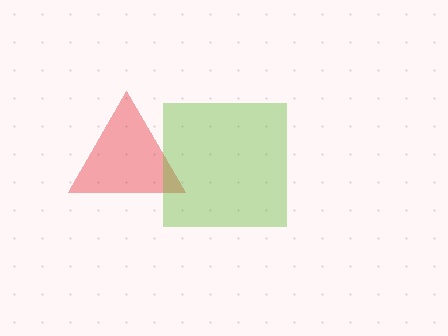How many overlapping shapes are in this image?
There are 2 overlapping shapes in the image.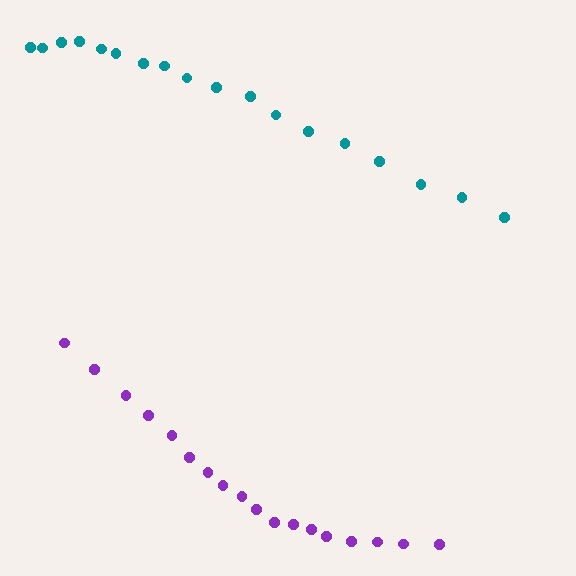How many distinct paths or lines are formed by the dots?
There are 2 distinct paths.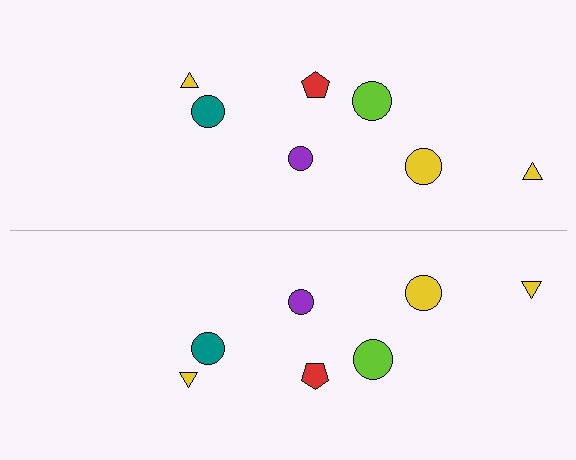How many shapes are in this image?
There are 14 shapes in this image.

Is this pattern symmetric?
Yes, this pattern has bilateral (reflection) symmetry.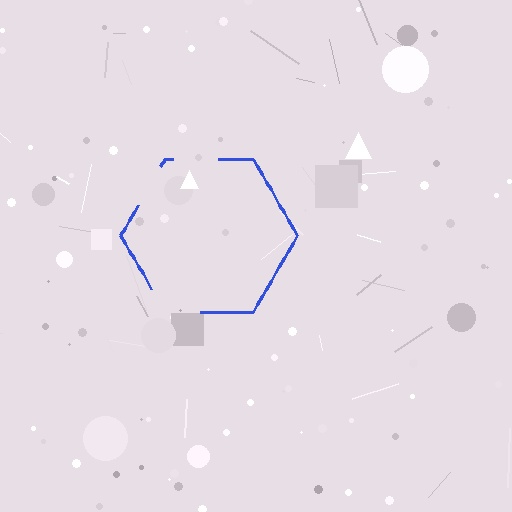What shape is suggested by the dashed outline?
The dashed outline suggests a hexagon.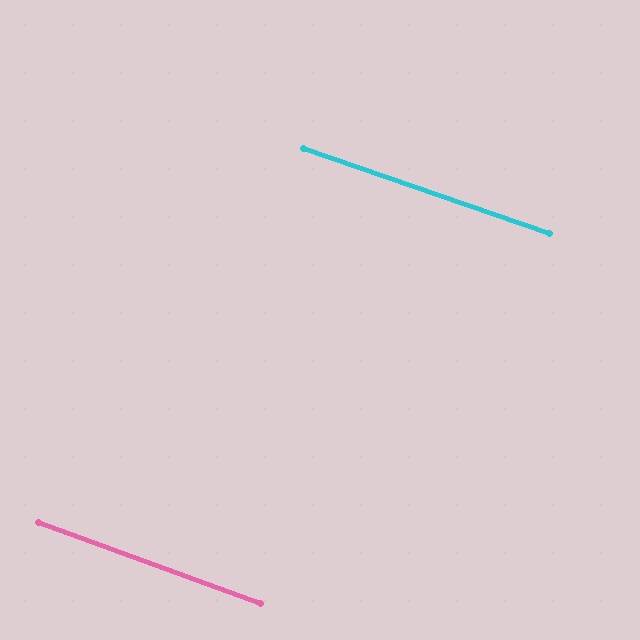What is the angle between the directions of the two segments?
Approximately 1 degree.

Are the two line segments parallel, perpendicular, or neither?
Parallel — their directions differ by only 0.9°.